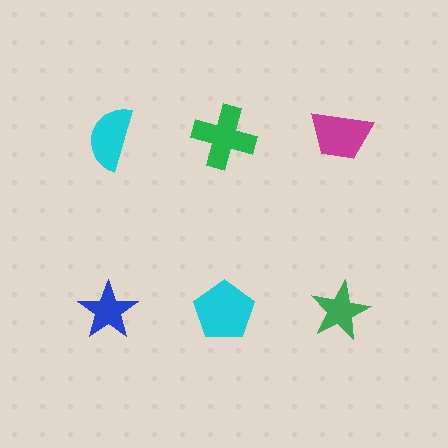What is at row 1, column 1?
A cyan semicircle.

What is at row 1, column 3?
A magenta trapezoid.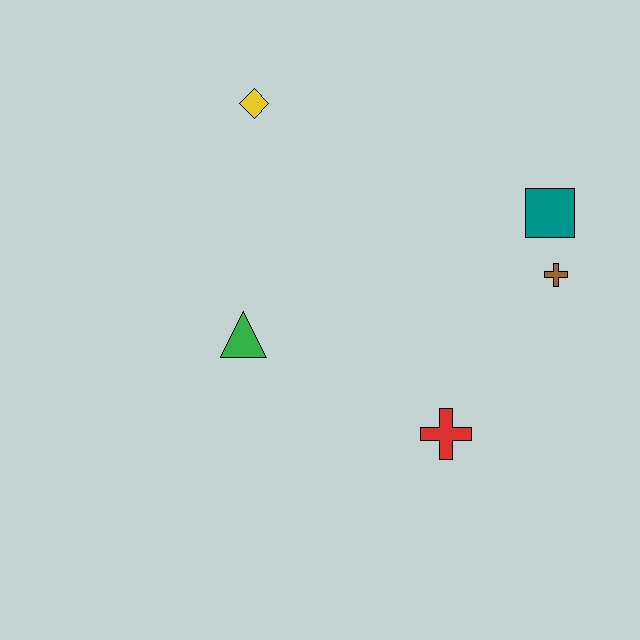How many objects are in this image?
There are 5 objects.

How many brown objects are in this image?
There is 1 brown object.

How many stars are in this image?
There are no stars.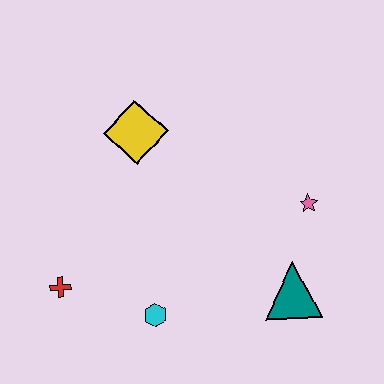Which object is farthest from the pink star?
The red cross is farthest from the pink star.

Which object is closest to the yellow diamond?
The red cross is closest to the yellow diamond.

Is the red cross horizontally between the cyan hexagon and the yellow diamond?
No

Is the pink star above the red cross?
Yes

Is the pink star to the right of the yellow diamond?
Yes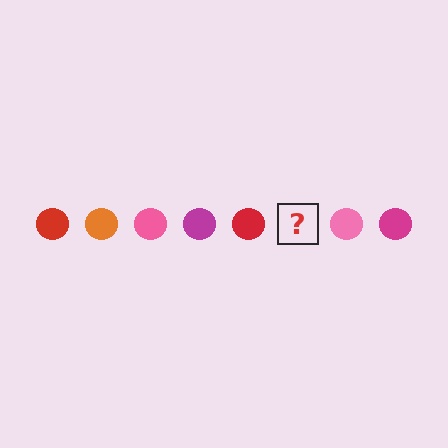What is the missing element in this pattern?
The missing element is an orange circle.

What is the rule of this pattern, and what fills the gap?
The rule is that the pattern cycles through red, orange, pink, magenta circles. The gap should be filled with an orange circle.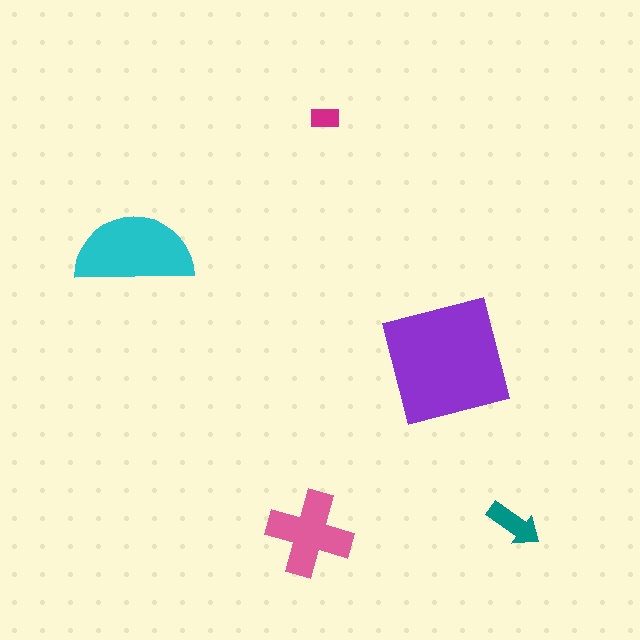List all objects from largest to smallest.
The purple square, the cyan semicircle, the pink cross, the teal arrow, the magenta rectangle.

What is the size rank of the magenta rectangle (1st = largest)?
5th.